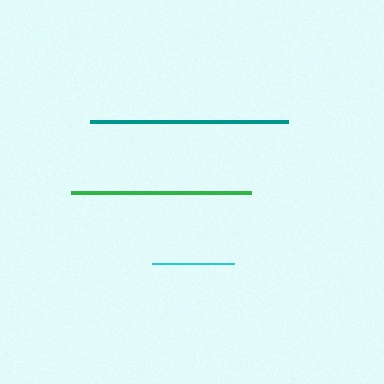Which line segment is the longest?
The teal line is the longest at approximately 198 pixels.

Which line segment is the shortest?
The cyan line is the shortest at approximately 83 pixels.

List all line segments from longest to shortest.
From longest to shortest: teal, green, cyan.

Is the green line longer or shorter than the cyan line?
The green line is longer than the cyan line.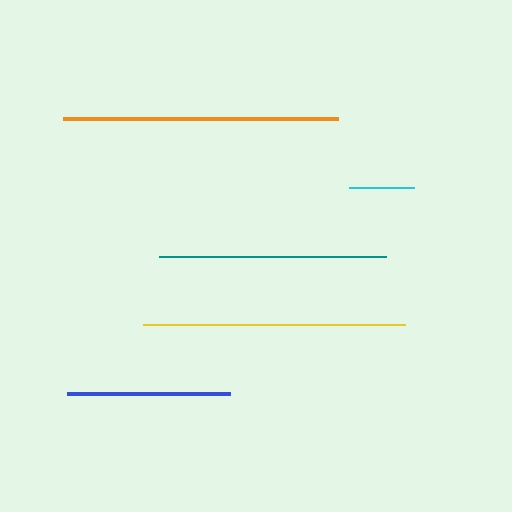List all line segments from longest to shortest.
From longest to shortest: orange, yellow, teal, blue, cyan.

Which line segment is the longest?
The orange line is the longest at approximately 275 pixels.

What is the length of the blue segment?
The blue segment is approximately 163 pixels long.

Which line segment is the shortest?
The cyan line is the shortest at approximately 64 pixels.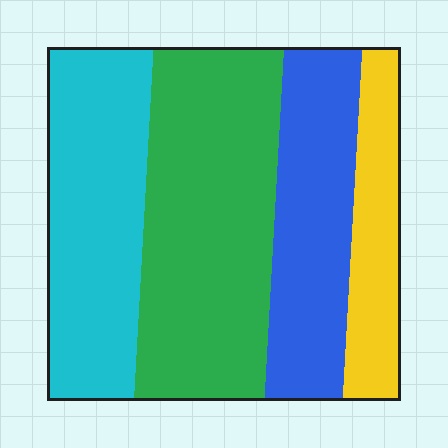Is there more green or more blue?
Green.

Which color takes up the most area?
Green, at roughly 35%.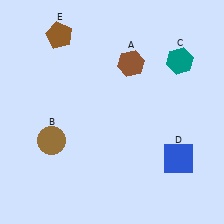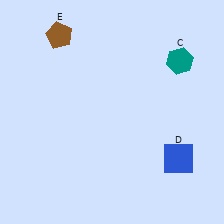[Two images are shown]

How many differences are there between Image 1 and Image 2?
There are 2 differences between the two images.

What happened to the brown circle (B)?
The brown circle (B) was removed in Image 2. It was in the bottom-left area of Image 1.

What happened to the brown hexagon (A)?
The brown hexagon (A) was removed in Image 2. It was in the top-right area of Image 1.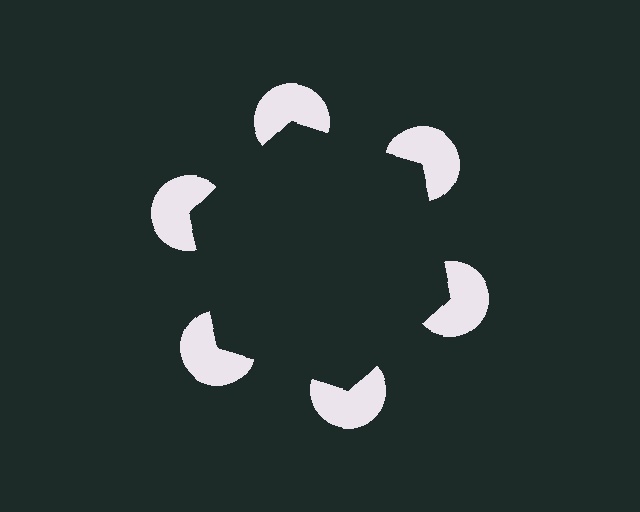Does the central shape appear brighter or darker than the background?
It typically appears slightly darker than the background, even though no actual brightness change is drawn.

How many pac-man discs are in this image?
There are 6 — one at each vertex of the illusory hexagon.